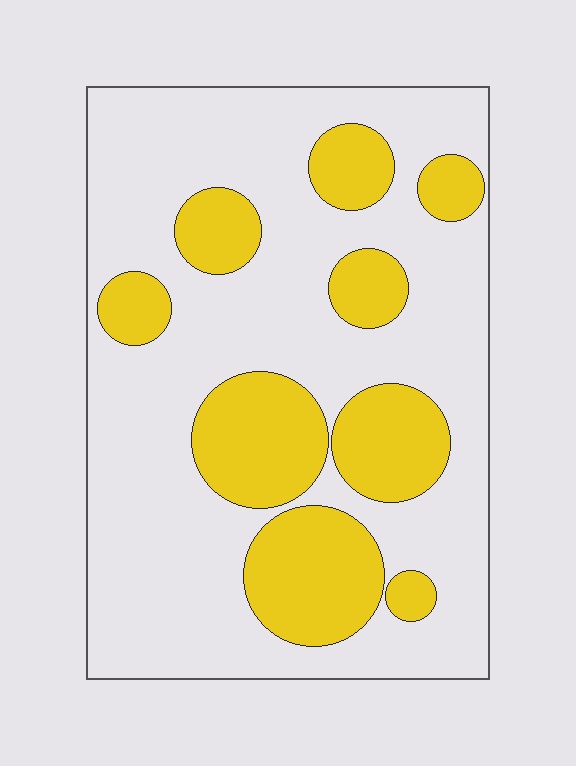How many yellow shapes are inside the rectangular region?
9.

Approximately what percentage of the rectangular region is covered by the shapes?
Approximately 30%.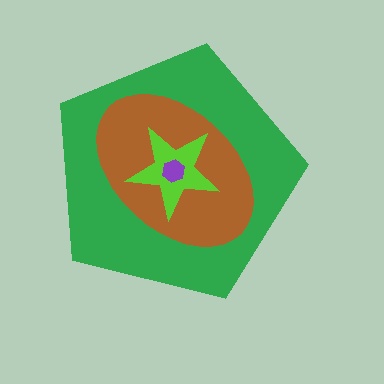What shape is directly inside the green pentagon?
The brown ellipse.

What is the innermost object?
The purple hexagon.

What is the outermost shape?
The green pentagon.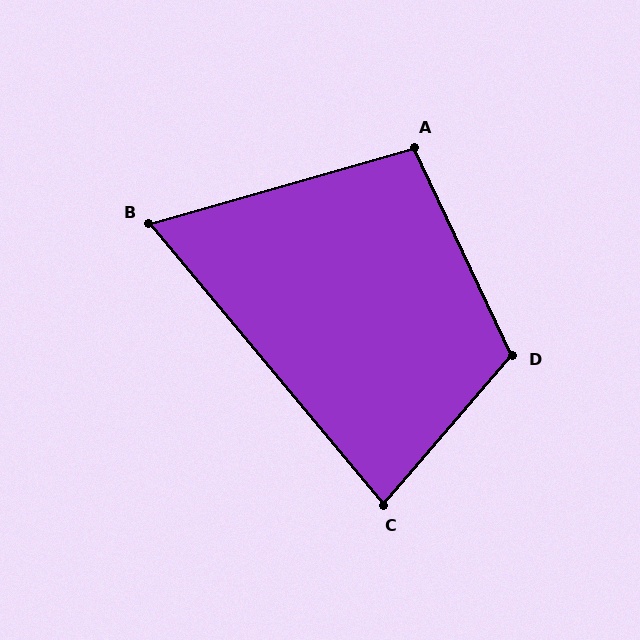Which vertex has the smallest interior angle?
B, at approximately 66 degrees.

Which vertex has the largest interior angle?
D, at approximately 114 degrees.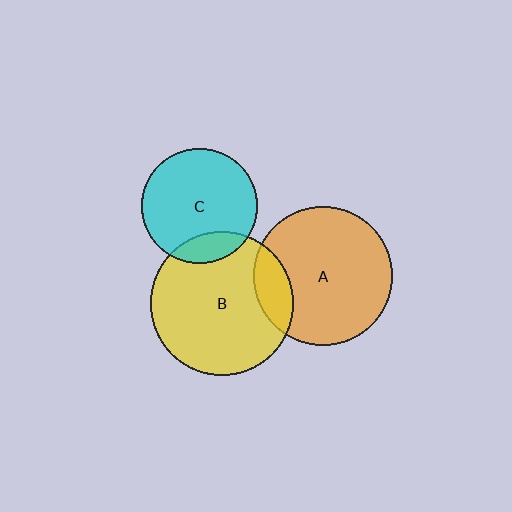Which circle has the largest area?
Circle B (yellow).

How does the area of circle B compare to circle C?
Approximately 1.5 times.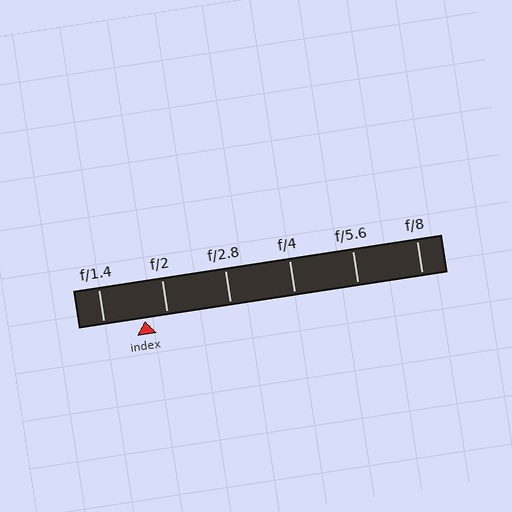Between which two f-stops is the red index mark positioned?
The index mark is between f/1.4 and f/2.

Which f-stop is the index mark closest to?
The index mark is closest to f/2.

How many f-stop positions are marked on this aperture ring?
There are 6 f-stop positions marked.